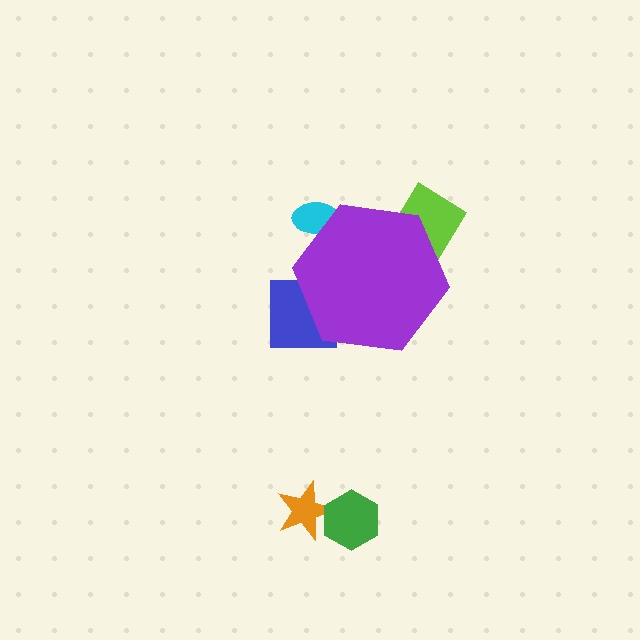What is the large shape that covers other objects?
A purple hexagon.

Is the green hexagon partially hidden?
No, the green hexagon is fully visible.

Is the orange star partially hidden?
No, the orange star is fully visible.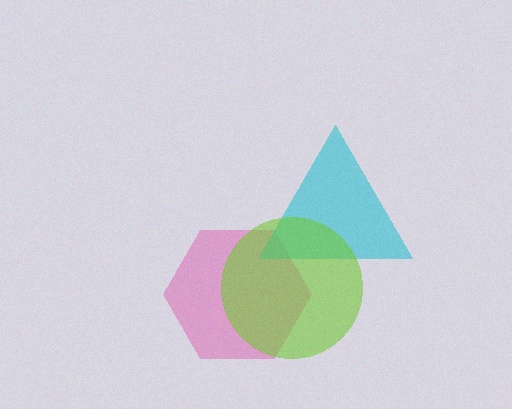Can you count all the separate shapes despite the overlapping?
Yes, there are 3 separate shapes.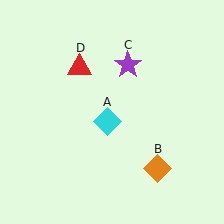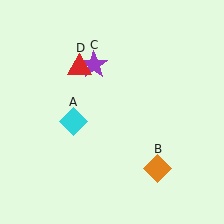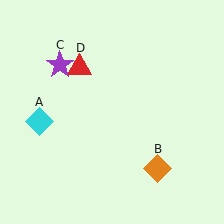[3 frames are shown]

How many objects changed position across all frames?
2 objects changed position: cyan diamond (object A), purple star (object C).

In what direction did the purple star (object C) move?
The purple star (object C) moved left.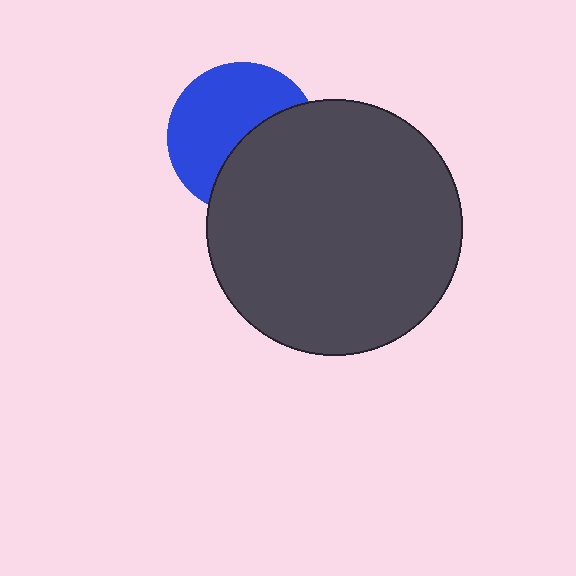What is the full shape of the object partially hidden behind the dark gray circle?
The partially hidden object is a blue circle.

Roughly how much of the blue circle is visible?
About half of it is visible (roughly 56%).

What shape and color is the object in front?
The object in front is a dark gray circle.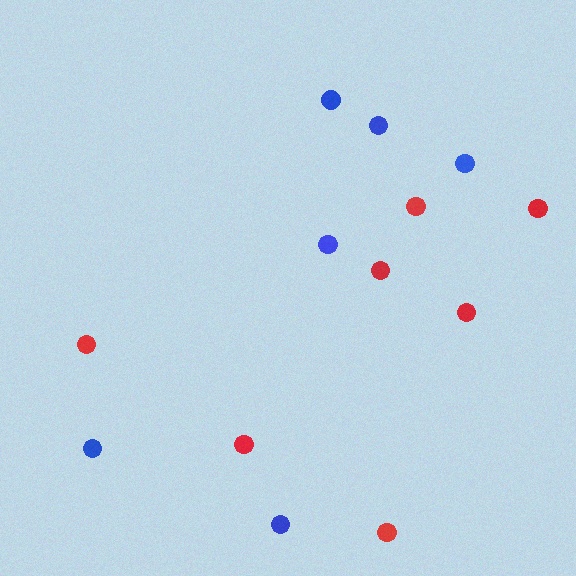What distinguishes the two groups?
There are 2 groups: one group of red circles (7) and one group of blue circles (6).